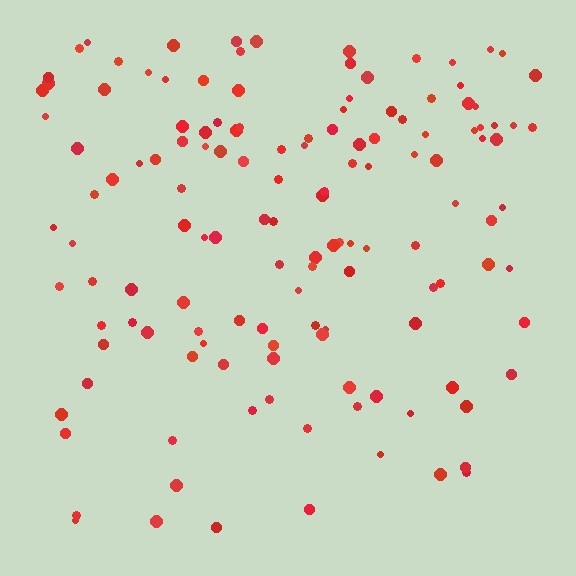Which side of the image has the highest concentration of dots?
The top.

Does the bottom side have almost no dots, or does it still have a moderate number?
Still a moderate number, just noticeably fewer than the top.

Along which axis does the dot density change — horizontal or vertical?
Vertical.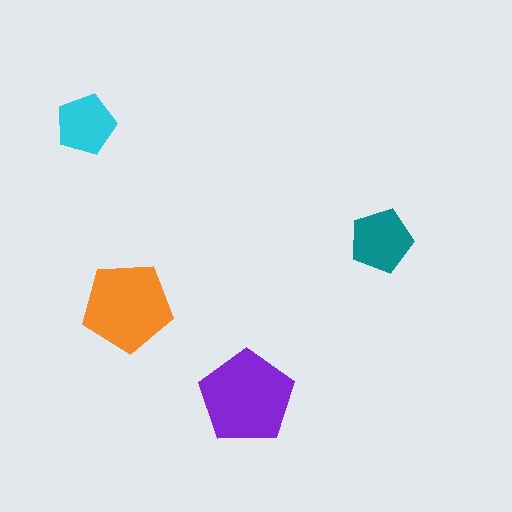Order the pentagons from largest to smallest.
the purple one, the orange one, the teal one, the cyan one.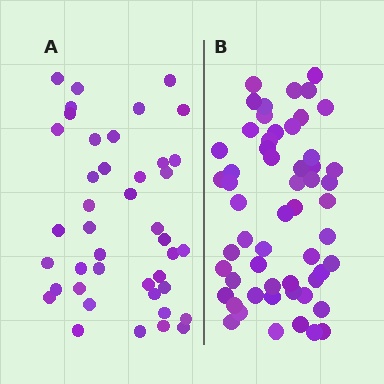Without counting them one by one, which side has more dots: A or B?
Region B (the right region) has more dots.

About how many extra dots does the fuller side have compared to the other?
Region B has approximately 15 more dots than region A.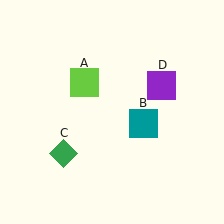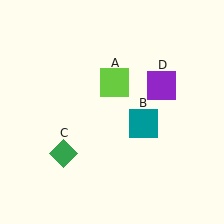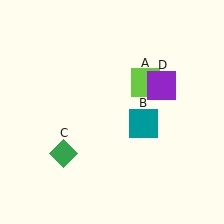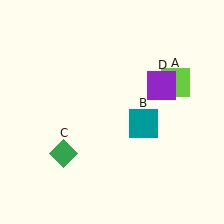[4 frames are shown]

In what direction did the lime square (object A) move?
The lime square (object A) moved right.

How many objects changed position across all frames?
1 object changed position: lime square (object A).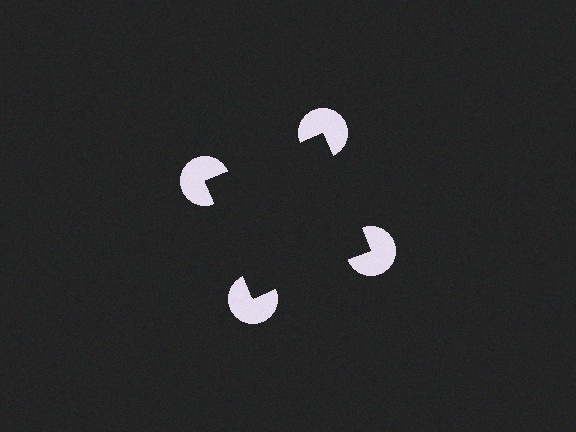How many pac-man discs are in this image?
There are 4 — one at each vertex of the illusory square.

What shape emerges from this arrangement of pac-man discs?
An illusory square — its edges are inferred from the aligned wedge cuts in the pac-man discs, not physically drawn.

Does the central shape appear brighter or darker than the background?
It typically appears slightly darker than the background, even though no actual brightness change is drawn.